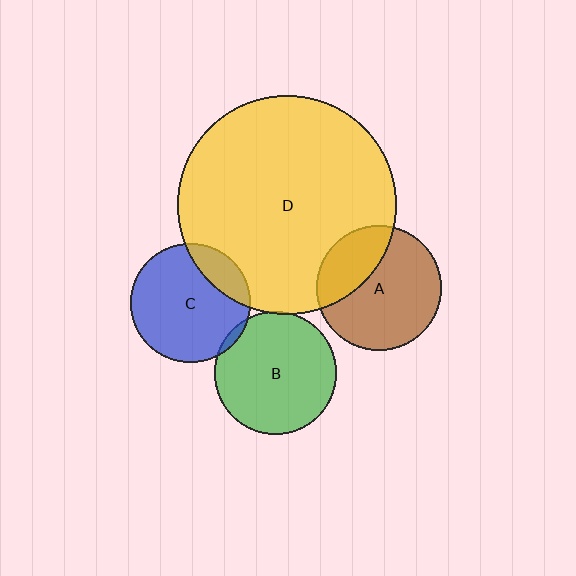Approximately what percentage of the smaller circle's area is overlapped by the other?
Approximately 5%.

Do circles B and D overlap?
Yes.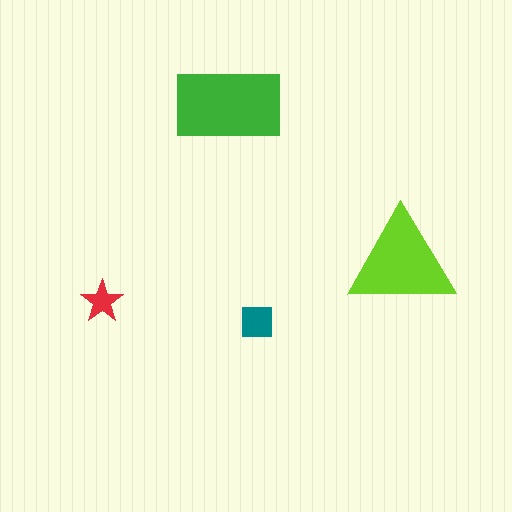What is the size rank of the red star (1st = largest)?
4th.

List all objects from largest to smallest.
The green rectangle, the lime triangle, the teal square, the red star.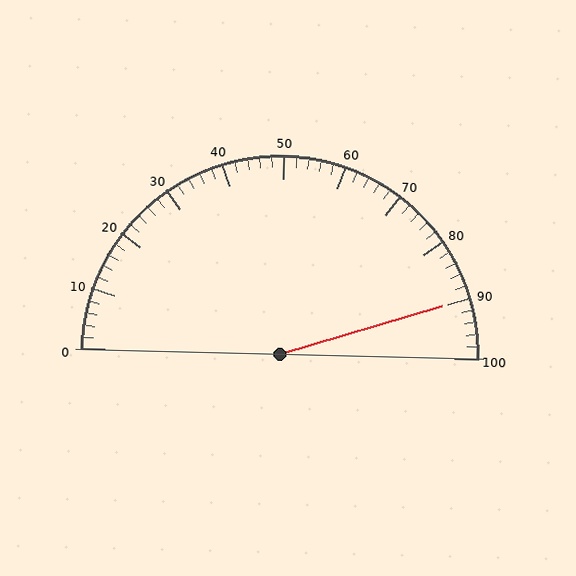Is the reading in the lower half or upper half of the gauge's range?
The reading is in the upper half of the range (0 to 100).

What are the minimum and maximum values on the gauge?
The gauge ranges from 0 to 100.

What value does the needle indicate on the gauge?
The needle indicates approximately 90.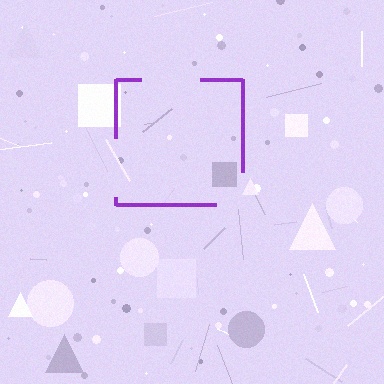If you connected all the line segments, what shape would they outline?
They would outline a square.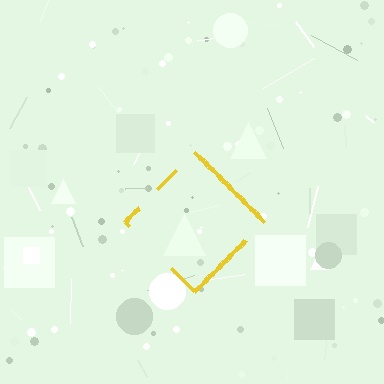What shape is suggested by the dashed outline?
The dashed outline suggests a diamond.